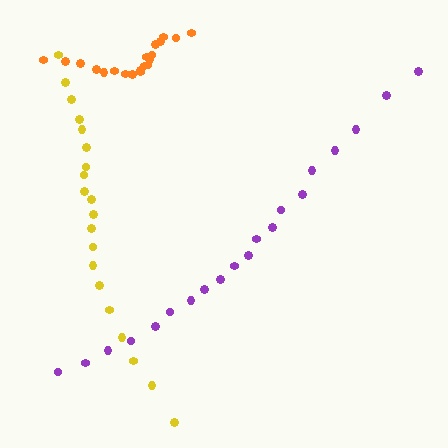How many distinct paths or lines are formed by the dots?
There are 3 distinct paths.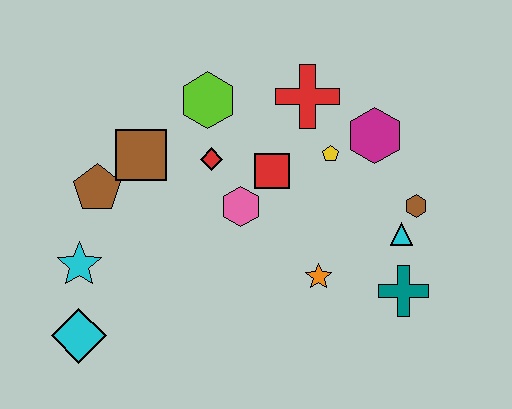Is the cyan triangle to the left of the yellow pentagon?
No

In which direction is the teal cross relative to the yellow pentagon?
The teal cross is below the yellow pentagon.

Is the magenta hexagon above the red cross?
No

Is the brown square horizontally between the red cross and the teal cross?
No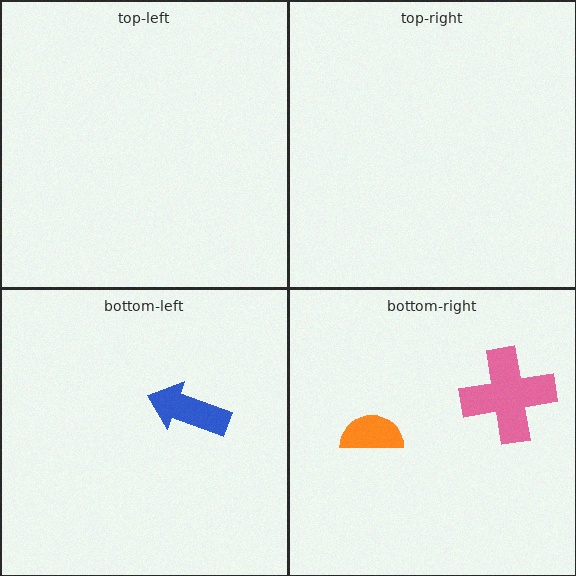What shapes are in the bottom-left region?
The blue arrow.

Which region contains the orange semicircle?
The bottom-right region.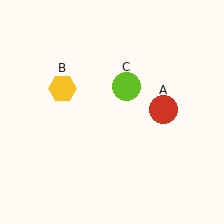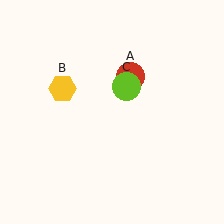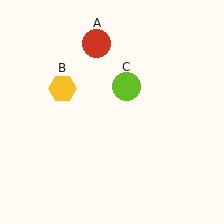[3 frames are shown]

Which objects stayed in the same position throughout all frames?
Yellow hexagon (object B) and lime circle (object C) remained stationary.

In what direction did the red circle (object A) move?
The red circle (object A) moved up and to the left.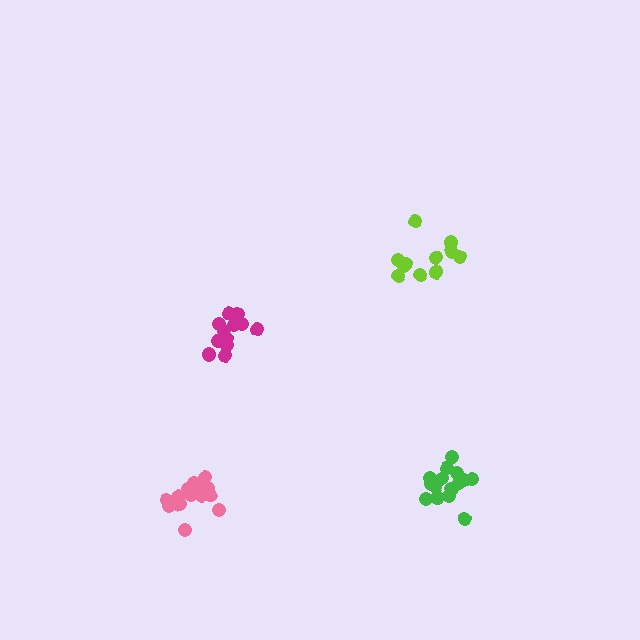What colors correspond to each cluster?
The clusters are colored: green, magenta, lime, pink.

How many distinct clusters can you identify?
There are 4 distinct clusters.